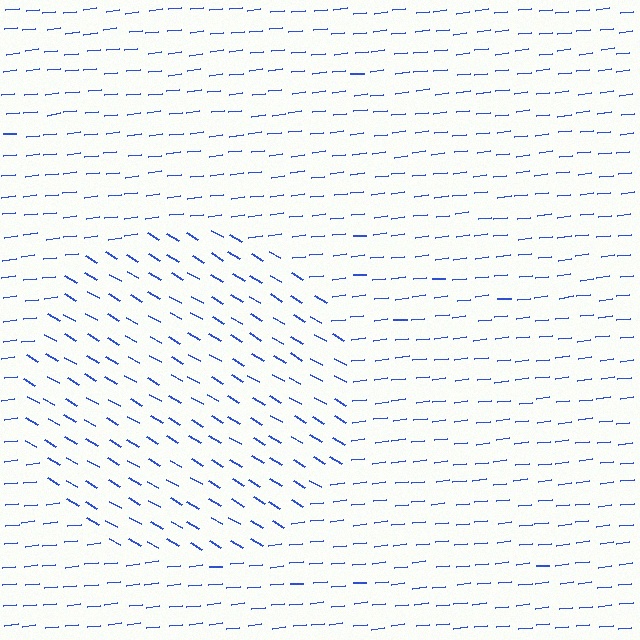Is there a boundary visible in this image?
Yes, there is a texture boundary formed by a change in line orientation.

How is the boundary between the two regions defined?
The boundary is defined purely by a change in line orientation (approximately 36 degrees difference). All lines are the same color and thickness.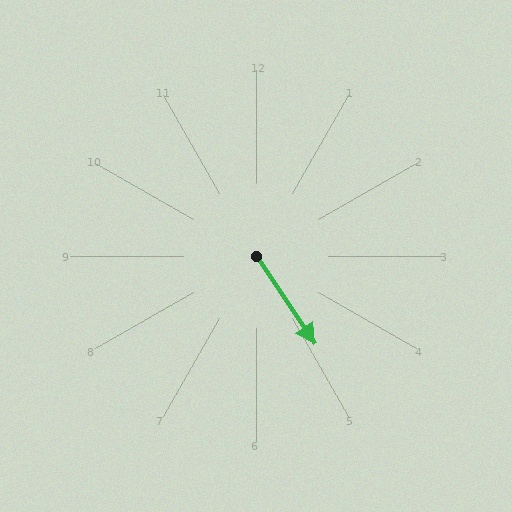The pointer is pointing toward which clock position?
Roughly 5 o'clock.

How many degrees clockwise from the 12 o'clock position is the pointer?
Approximately 146 degrees.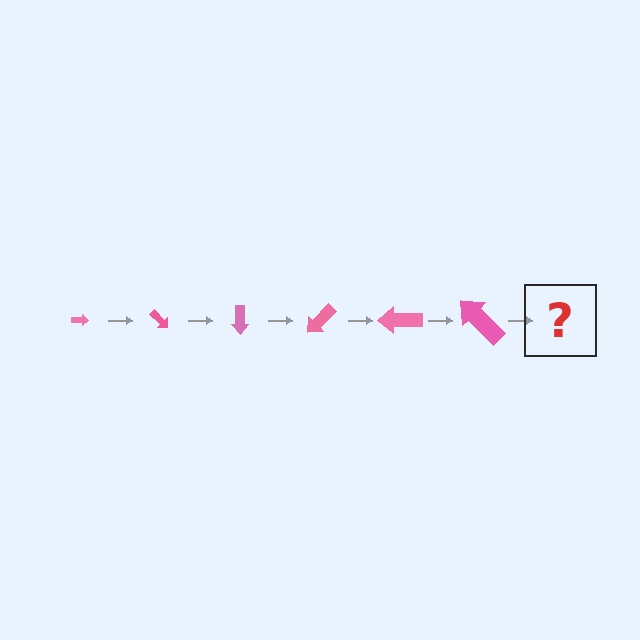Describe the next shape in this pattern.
It should be an arrow, larger than the previous one and rotated 270 degrees from the start.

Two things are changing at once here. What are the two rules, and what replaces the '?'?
The two rules are that the arrow grows larger each step and it rotates 45 degrees each step. The '?' should be an arrow, larger than the previous one and rotated 270 degrees from the start.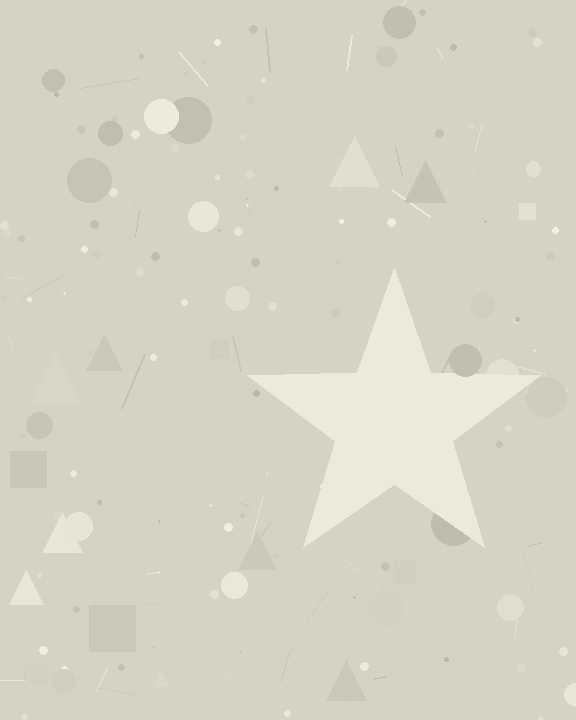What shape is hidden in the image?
A star is hidden in the image.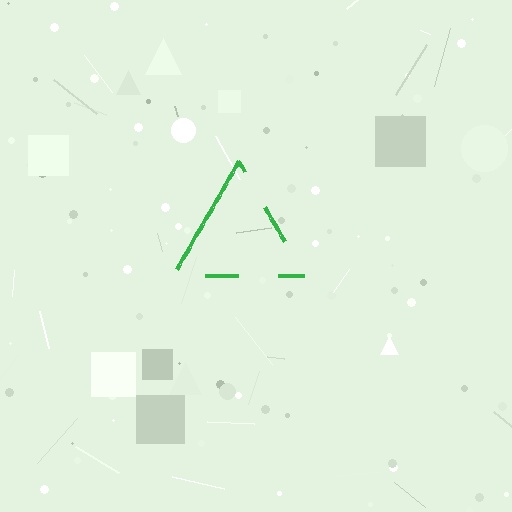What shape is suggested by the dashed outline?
The dashed outline suggests a triangle.